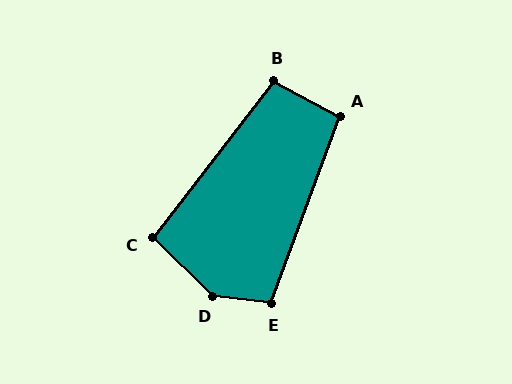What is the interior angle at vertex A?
Approximately 98 degrees (obtuse).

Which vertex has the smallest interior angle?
C, at approximately 97 degrees.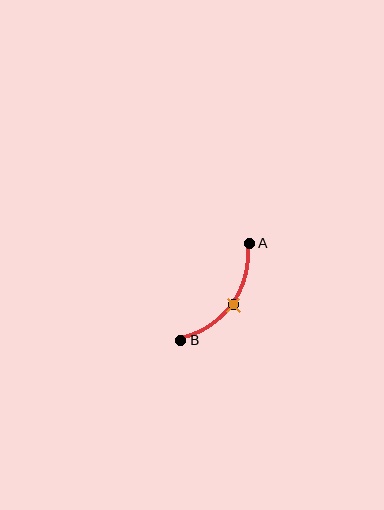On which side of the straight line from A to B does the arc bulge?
The arc bulges below and to the right of the straight line connecting A and B.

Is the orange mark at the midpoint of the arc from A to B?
Yes. The orange mark lies on the arc at equal arc-length from both A and B — it is the arc midpoint.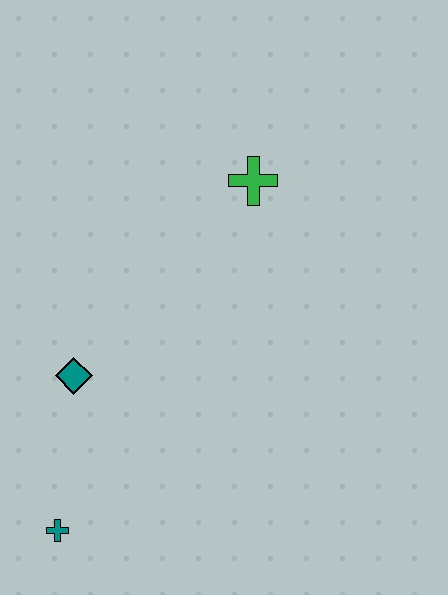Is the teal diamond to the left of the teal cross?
No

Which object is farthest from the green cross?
The teal cross is farthest from the green cross.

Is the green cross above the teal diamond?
Yes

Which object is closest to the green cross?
The teal diamond is closest to the green cross.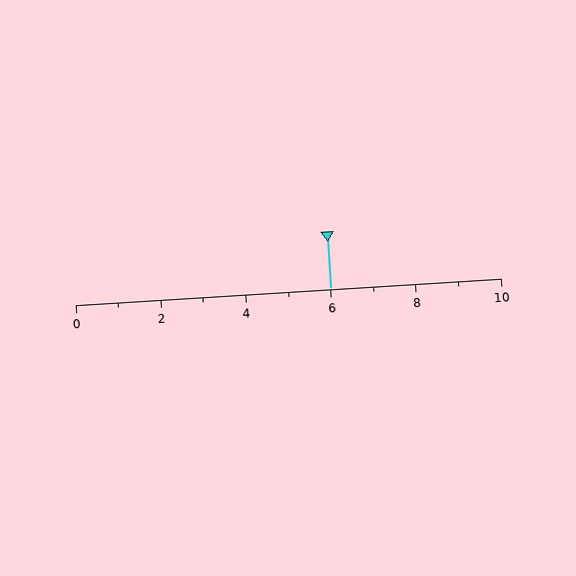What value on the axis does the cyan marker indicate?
The marker indicates approximately 6.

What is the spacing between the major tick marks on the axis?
The major ticks are spaced 2 apart.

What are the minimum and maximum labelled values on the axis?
The axis runs from 0 to 10.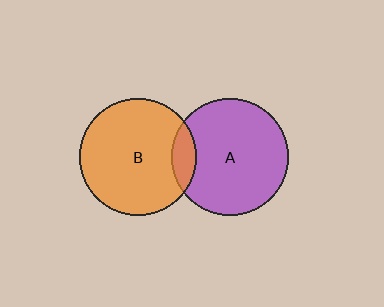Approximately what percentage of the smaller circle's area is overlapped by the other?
Approximately 10%.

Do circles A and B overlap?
Yes.